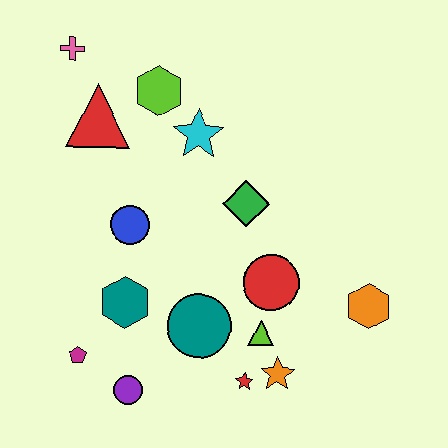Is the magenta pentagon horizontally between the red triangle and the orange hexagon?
No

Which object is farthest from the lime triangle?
The pink cross is farthest from the lime triangle.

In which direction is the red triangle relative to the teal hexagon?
The red triangle is above the teal hexagon.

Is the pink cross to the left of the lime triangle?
Yes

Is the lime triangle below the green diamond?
Yes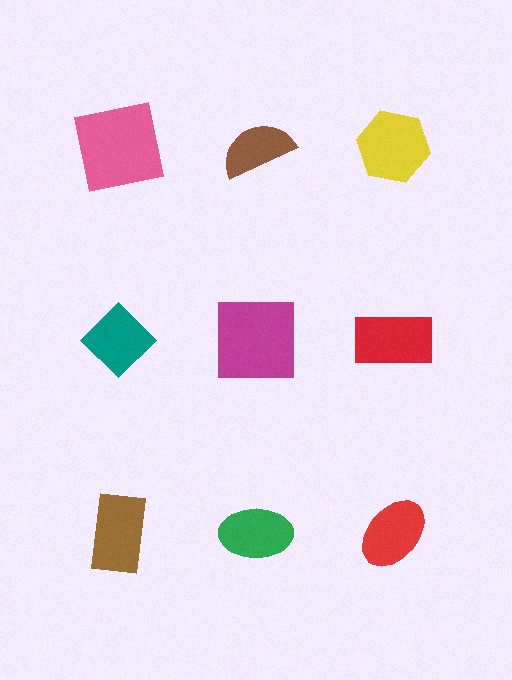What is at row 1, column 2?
A brown semicircle.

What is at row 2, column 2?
A magenta square.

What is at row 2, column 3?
A red rectangle.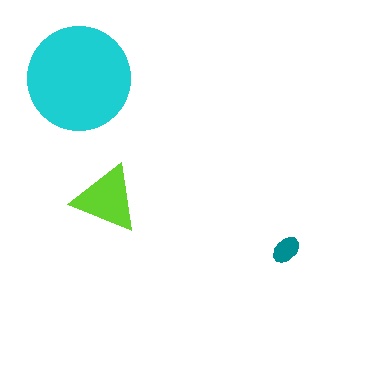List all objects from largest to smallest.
The cyan circle, the lime triangle, the teal ellipse.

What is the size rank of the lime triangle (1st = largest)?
2nd.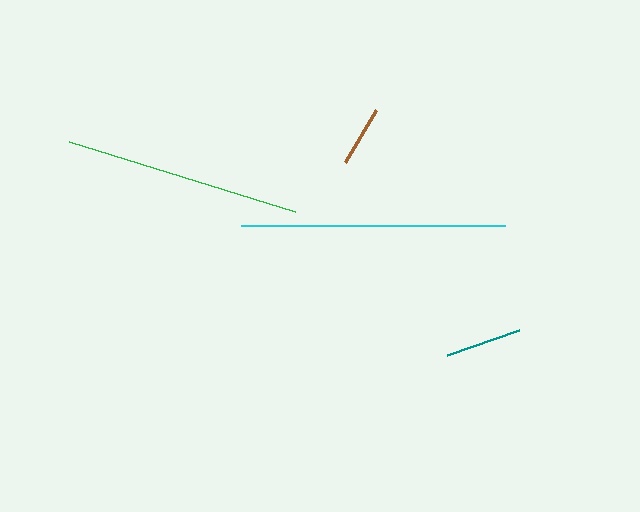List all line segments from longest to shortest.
From longest to shortest: cyan, green, teal, brown.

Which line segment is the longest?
The cyan line is the longest at approximately 265 pixels.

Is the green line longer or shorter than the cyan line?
The cyan line is longer than the green line.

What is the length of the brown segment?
The brown segment is approximately 60 pixels long.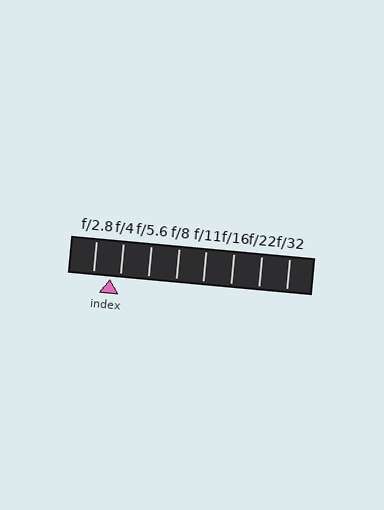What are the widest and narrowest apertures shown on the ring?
The widest aperture shown is f/2.8 and the narrowest is f/32.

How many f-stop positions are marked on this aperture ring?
There are 8 f-stop positions marked.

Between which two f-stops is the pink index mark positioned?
The index mark is between f/2.8 and f/4.